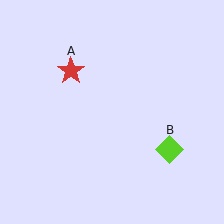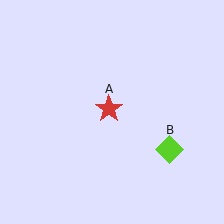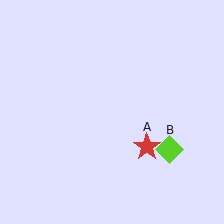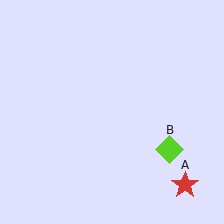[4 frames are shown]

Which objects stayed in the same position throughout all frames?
Lime diamond (object B) remained stationary.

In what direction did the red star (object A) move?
The red star (object A) moved down and to the right.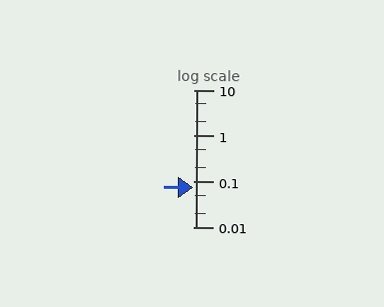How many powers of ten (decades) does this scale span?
The scale spans 3 decades, from 0.01 to 10.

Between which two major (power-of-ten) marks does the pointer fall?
The pointer is between 0.01 and 0.1.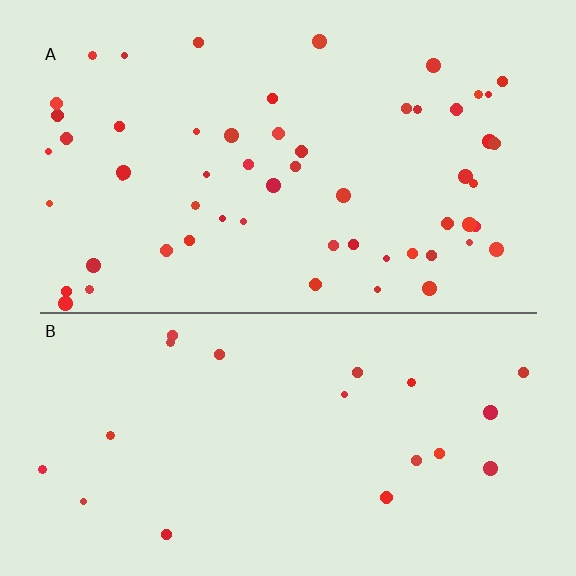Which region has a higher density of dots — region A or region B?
A (the top).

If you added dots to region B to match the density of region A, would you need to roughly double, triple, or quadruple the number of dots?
Approximately triple.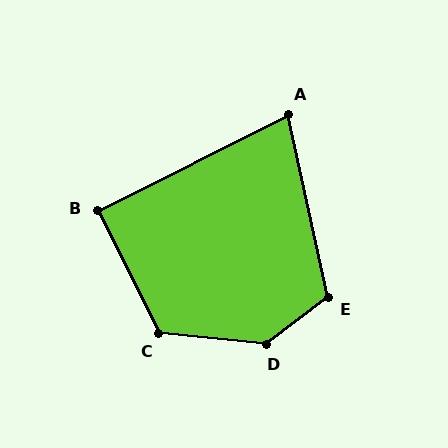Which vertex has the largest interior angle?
D, at approximately 137 degrees.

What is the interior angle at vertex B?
Approximately 90 degrees (approximately right).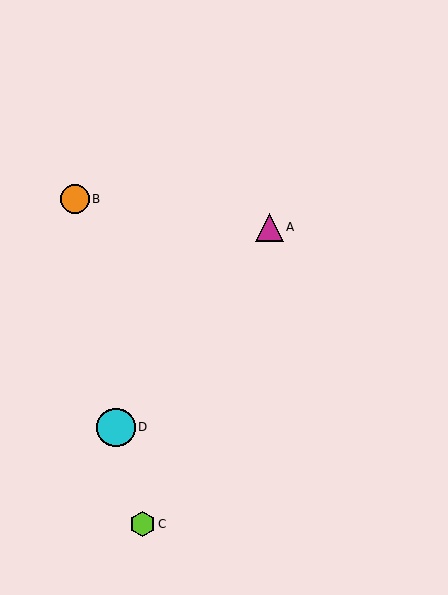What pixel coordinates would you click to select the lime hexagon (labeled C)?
Click at (142, 524) to select the lime hexagon C.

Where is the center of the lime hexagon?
The center of the lime hexagon is at (142, 524).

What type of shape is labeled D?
Shape D is a cyan circle.